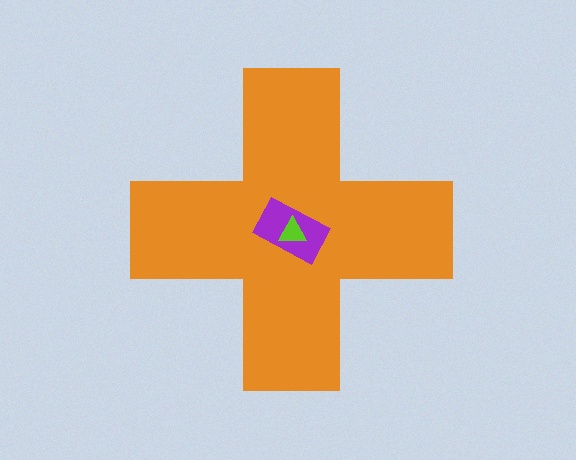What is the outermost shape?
The orange cross.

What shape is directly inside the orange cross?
The purple rectangle.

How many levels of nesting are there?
3.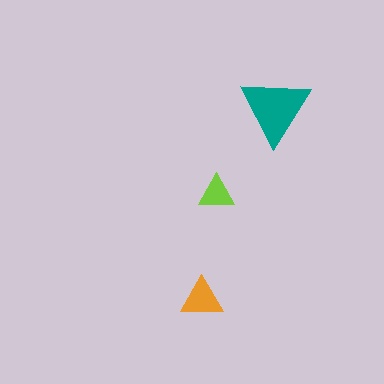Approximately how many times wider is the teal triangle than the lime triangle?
About 2 times wider.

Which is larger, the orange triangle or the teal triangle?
The teal one.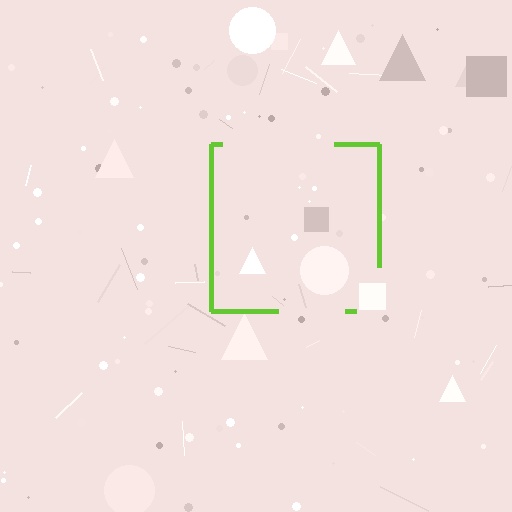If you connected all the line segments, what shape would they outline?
They would outline a square.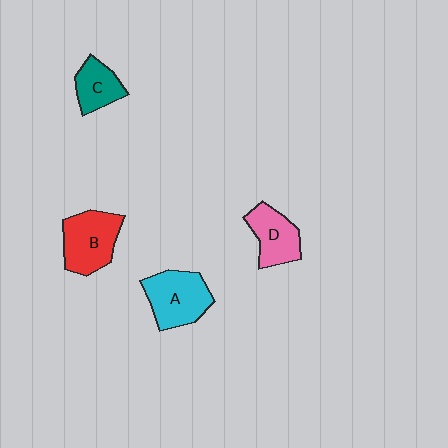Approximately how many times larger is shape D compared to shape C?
Approximately 1.2 times.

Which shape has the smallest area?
Shape C (teal).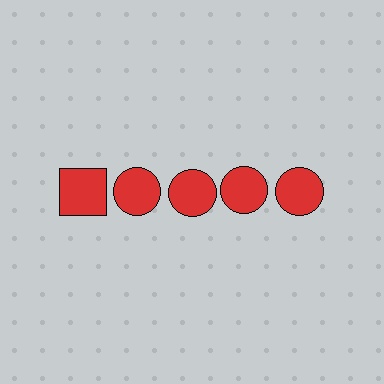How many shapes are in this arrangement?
There are 5 shapes arranged in a grid pattern.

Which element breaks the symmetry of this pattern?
The red square in the top row, leftmost column breaks the symmetry. All other shapes are red circles.